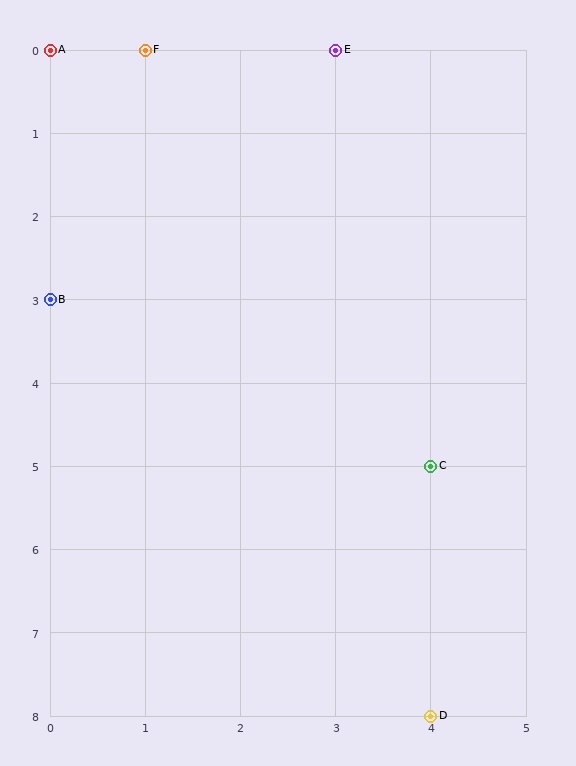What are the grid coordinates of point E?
Point E is at grid coordinates (3, 0).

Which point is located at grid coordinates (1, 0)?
Point F is at (1, 0).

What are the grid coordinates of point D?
Point D is at grid coordinates (4, 8).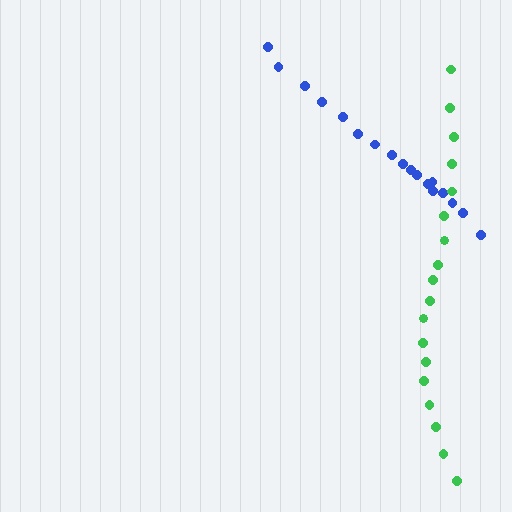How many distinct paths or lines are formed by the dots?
There are 2 distinct paths.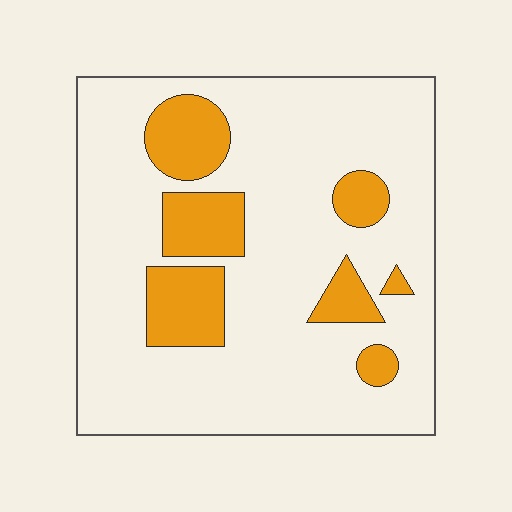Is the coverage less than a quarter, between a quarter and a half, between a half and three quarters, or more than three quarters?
Less than a quarter.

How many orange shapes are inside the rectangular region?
7.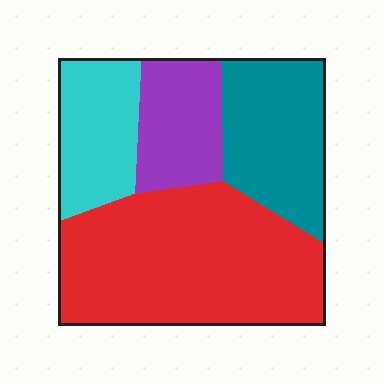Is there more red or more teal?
Red.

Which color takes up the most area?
Red, at roughly 45%.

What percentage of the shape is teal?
Teal takes up about one fifth (1/5) of the shape.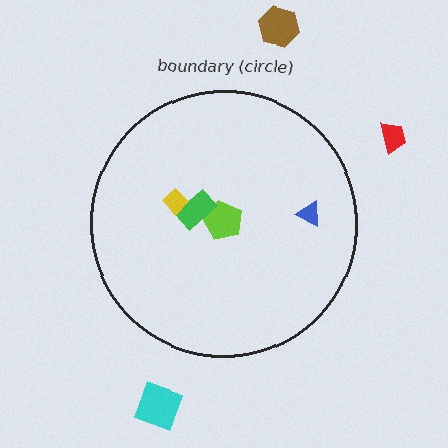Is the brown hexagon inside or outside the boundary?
Outside.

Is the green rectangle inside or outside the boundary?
Inside.